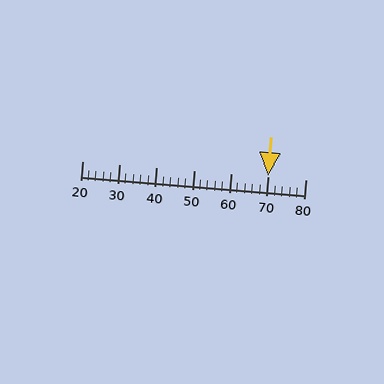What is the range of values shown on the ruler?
The ruler shows values from 20 to 80.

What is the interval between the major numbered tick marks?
The major tick marks are spaced 10 units apart.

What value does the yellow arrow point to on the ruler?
The yellow arrow points to approximately 70.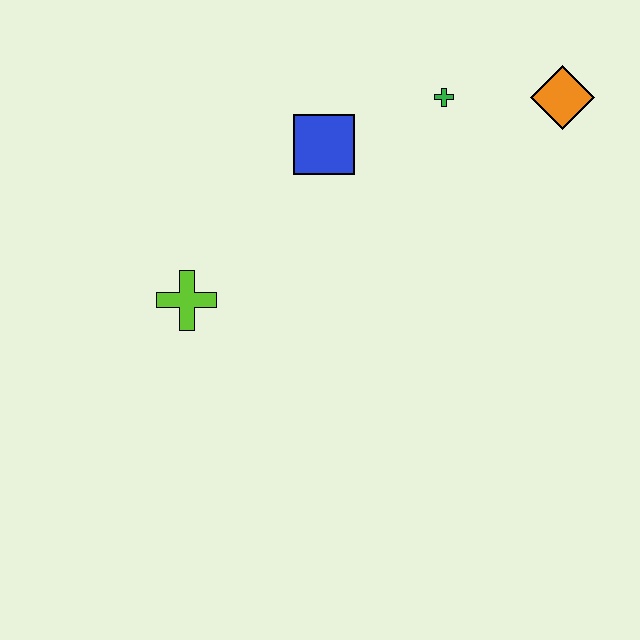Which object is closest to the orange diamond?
The green cross is closest to the orange diamond.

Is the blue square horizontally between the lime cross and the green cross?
Yes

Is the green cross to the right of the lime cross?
Yes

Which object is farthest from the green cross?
The lime cross is farthest from the green cross.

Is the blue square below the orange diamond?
Yes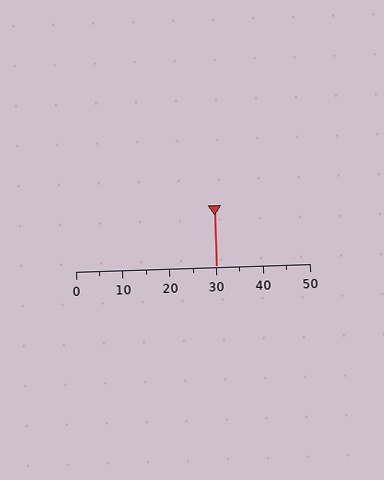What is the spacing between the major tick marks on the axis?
The major ticks are spaced 10 apart.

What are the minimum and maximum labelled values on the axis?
The axis runs from 0 to 50.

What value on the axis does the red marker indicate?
The marker indicates approximately 30.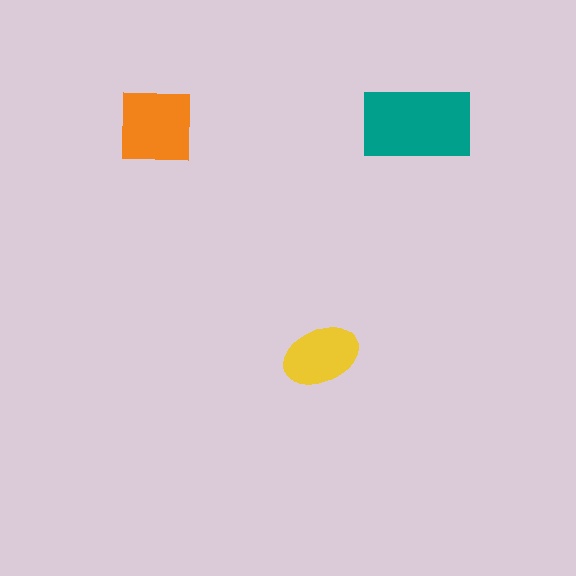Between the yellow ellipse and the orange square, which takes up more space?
The orange square.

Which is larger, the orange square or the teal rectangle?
The teal rectangle.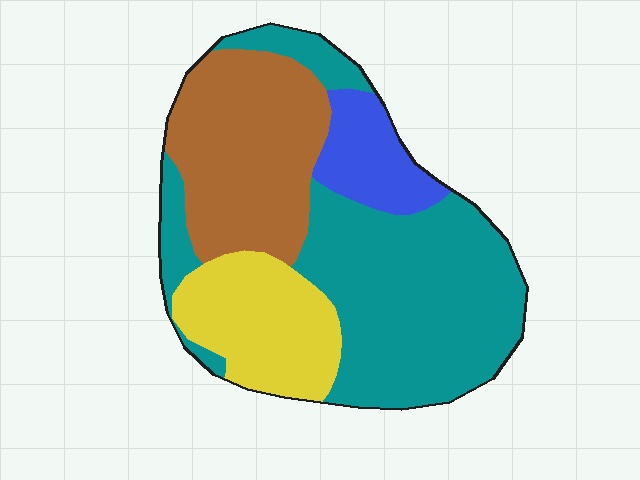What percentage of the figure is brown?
Brown takes up about one quarter (1/4) of the figure.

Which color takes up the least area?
Blue, at roughly 10%.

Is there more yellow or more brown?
Brown.